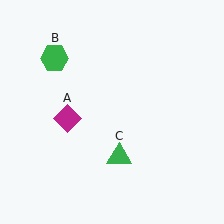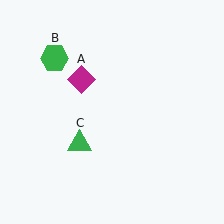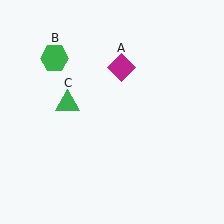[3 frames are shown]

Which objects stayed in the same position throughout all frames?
Green hexagon (object B) remained stationary.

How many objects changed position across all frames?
2 objects changed position: magenta diamond (object A), green triangle (object C).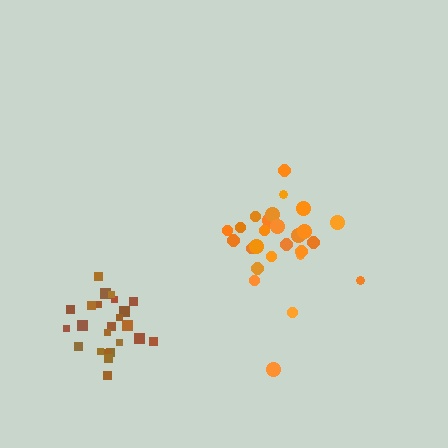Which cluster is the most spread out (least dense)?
Brown.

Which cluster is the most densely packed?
Orange.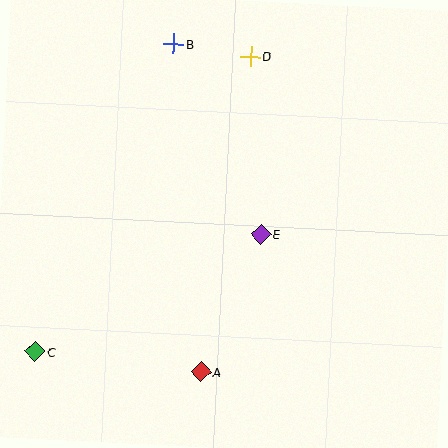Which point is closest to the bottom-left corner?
Point C is closest to the bottom-left corner.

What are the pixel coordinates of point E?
Point E is at (261, 234).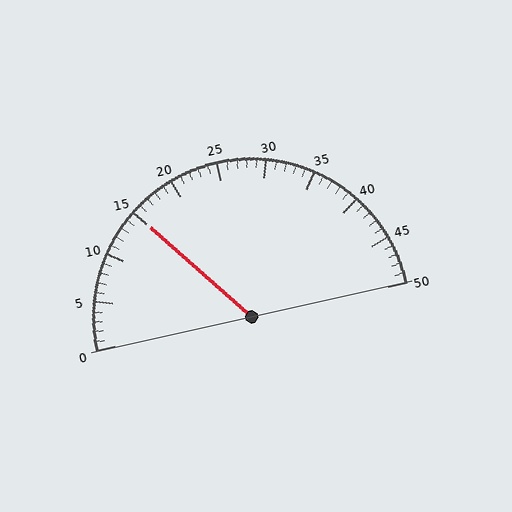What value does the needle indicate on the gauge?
The needle indicates approximately 15.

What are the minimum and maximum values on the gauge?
The gauge ranges from 0 to 50.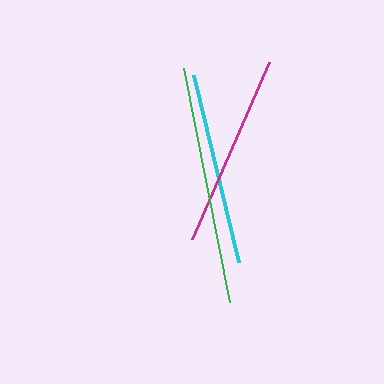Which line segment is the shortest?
The cyan line is the shortest at approximately 193 pixels.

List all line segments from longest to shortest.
From longest to shortest: green, magenta, cyan.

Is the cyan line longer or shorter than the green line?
The green line is longer than the cyan line.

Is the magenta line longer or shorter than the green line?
The green line is longer than the magenta line.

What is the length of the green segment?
The green segment is approximately 239 pixels long.